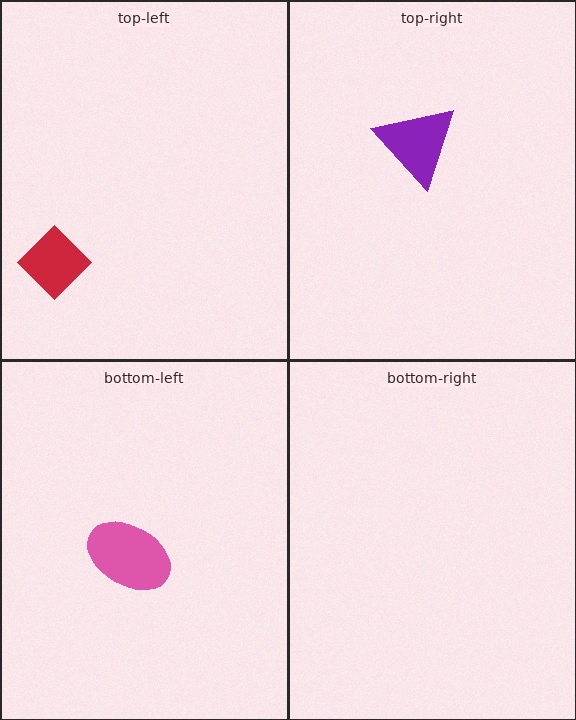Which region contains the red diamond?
The top-left region.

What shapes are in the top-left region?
The red diamond.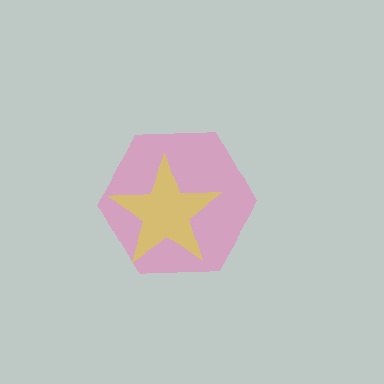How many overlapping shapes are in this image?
There are 2 overlapping shapes in the image.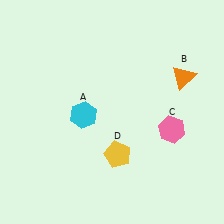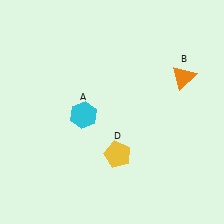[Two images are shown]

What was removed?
The pink hexagon (C) was removed in Image 2.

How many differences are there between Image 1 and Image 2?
There is 1 difference between the two images.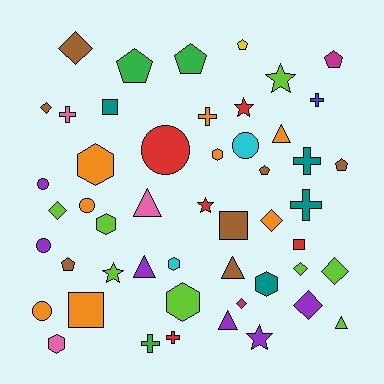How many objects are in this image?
There are 50 objects.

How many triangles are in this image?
There are 6 triangles.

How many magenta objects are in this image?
There are 2 magenta objects.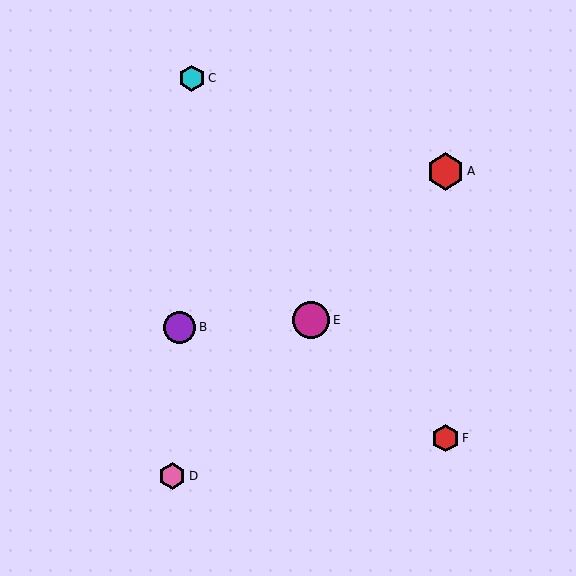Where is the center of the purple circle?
The center of the purple circle is at (179, 327).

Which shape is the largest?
The red hexagon (labeled A) is the largest.